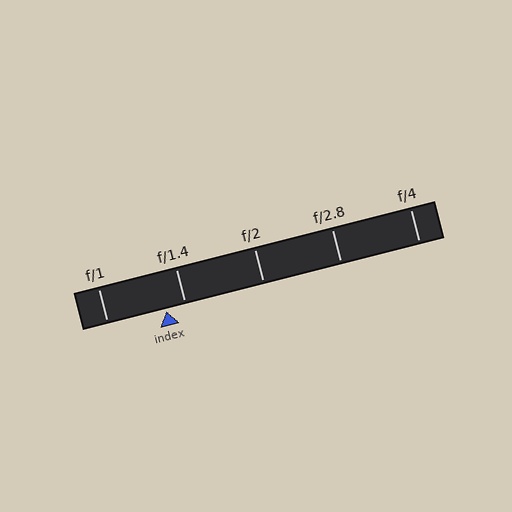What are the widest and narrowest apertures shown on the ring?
The widest aperture shown is f/1 and the narrowest is f/4.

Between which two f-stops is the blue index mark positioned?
The index mark is between f/1 and f/1.4.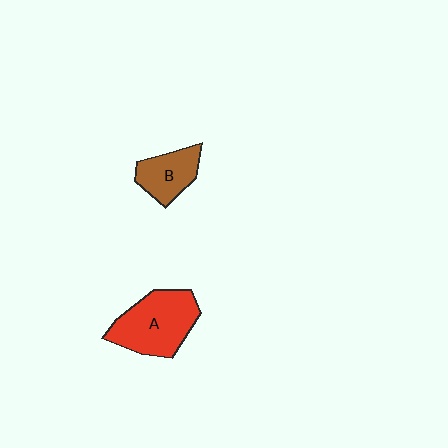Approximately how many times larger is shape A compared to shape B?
Approximately 1.7 times.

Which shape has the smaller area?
Shape B (brown).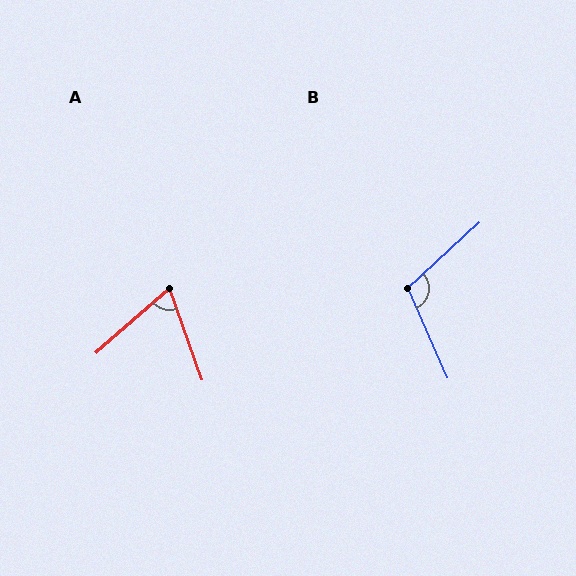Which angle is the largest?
B, at approximately 109 degrees.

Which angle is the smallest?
A, at approximately 68 degrees.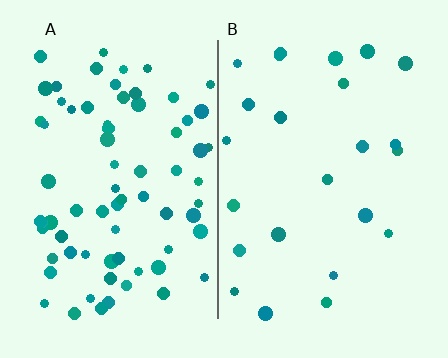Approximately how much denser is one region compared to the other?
Approximately 3.1× — region A over region B.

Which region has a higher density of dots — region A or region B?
A (the left).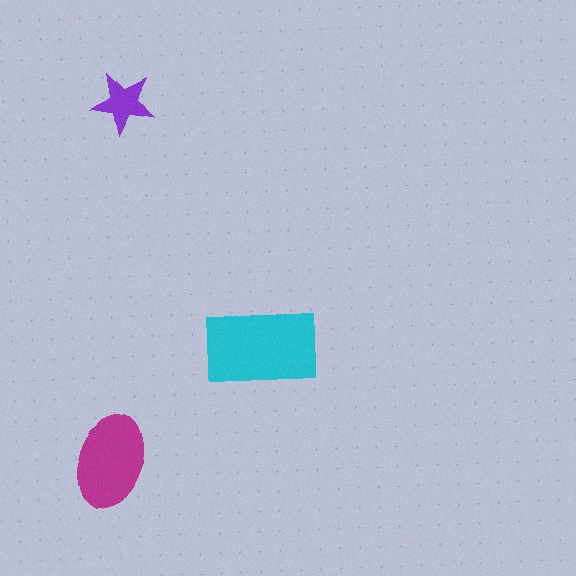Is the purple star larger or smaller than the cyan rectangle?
Smaller.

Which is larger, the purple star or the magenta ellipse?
The magenta ellipse.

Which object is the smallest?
The purple star.